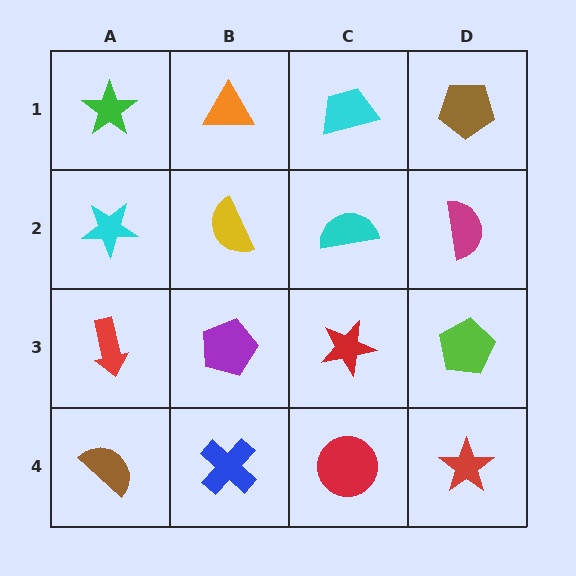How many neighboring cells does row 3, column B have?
4.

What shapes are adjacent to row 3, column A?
A cyan star (row 2, column A), a brown semicircle (row 4, column A), a purple pentagon (row 3, column B).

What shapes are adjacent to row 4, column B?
A purple pentagon (row 3, column B), a brown semicircle (row 4, column A), a red circle (row 4, column C).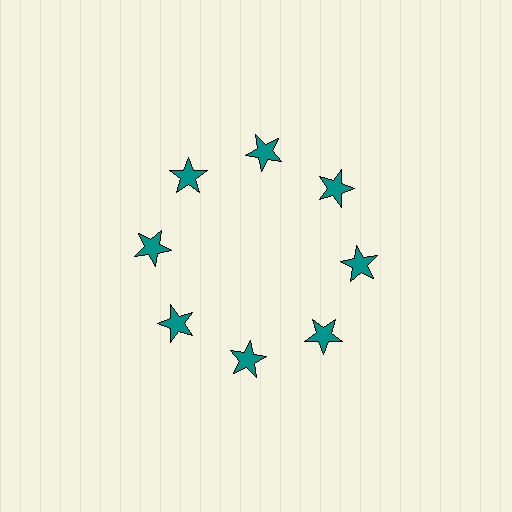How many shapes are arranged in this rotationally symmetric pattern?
There are 8 shapes, arranged in 8 groups of 1.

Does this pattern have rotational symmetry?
Yes, this pattern has 8-fold rotational symmetry. It looks the same after rotating 45 degrees around the center.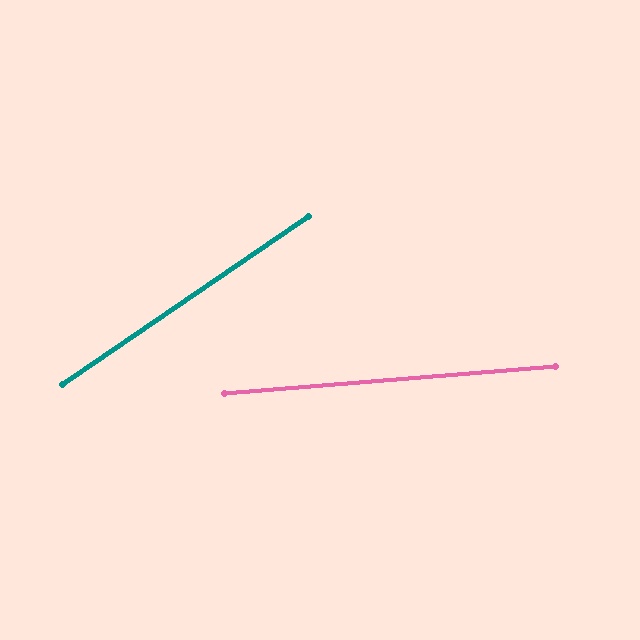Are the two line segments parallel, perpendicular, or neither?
Neither parallel nor perpendicular — they differ by about 30°.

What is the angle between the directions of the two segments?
Approximately 30 degrees.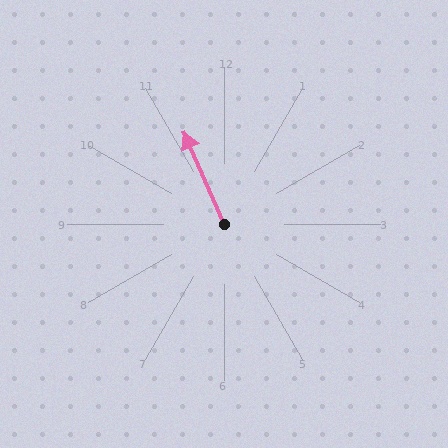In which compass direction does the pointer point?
Northwest.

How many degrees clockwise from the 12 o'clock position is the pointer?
Approximately 336 degrees.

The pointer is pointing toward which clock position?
Roughly 11 o'clock.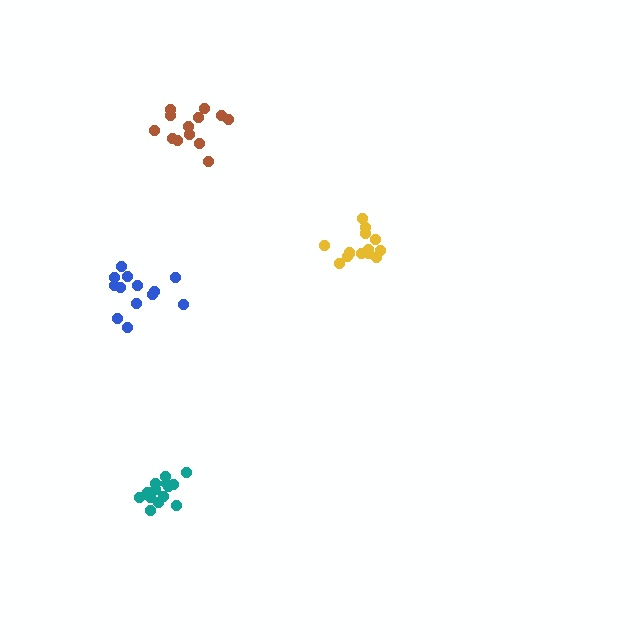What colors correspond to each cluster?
The clusters are colored: brown, teal, yellow, blue.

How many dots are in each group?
Group 1: 13 dots, Group 2: 14 dots, Group 3: 14 dots, Group 4: 13 dots (54 total).